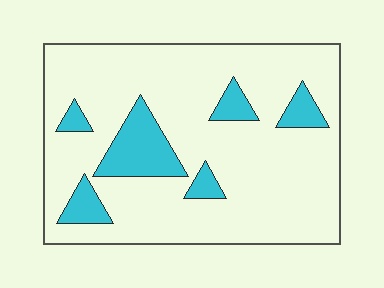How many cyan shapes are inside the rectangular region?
6.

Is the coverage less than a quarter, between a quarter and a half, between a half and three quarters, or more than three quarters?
Less than a quarter.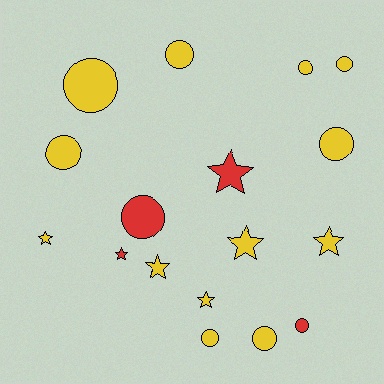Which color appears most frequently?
Yellow, with 13 objects.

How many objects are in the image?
There are 17 objects.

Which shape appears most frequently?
Circle, with 10 objects.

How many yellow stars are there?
There are 5 yellow stars.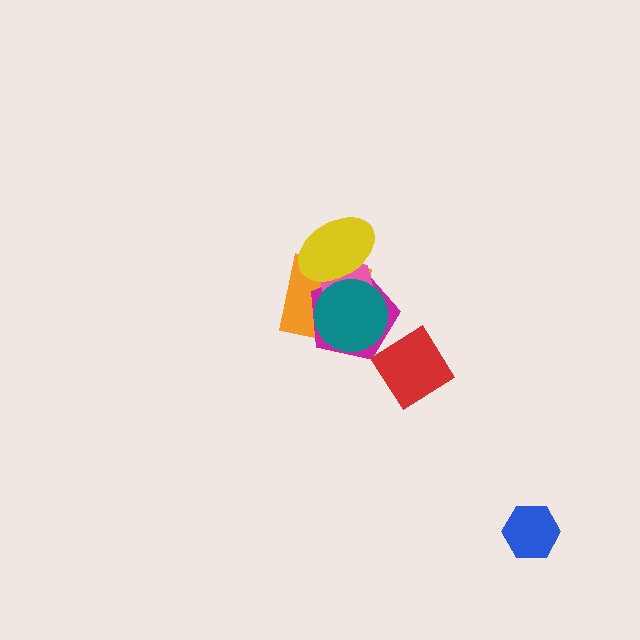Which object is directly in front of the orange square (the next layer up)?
The magenta pentagon is directly in front of the orange square.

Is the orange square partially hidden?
Yes, it is partially covered by another shape.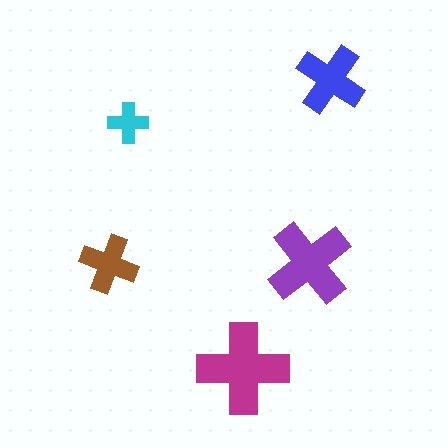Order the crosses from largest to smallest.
the magenta one, the purple one, the blue one, the brown one, the cyan one.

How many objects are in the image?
There are 5 objects in the image.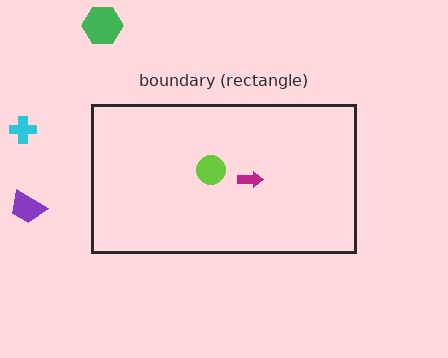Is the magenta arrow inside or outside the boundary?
Inside.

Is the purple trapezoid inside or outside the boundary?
Outside.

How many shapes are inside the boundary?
2 inside, 3 outside.